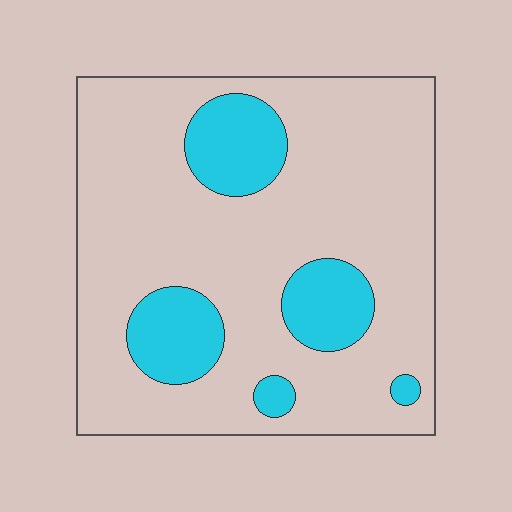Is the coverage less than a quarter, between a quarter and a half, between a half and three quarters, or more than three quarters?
Less than a quarter.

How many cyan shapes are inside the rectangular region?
5.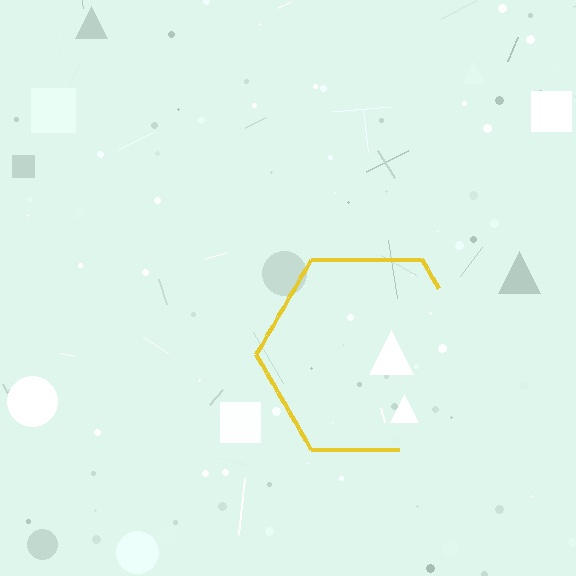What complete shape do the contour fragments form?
The contour fragments form a hexagon.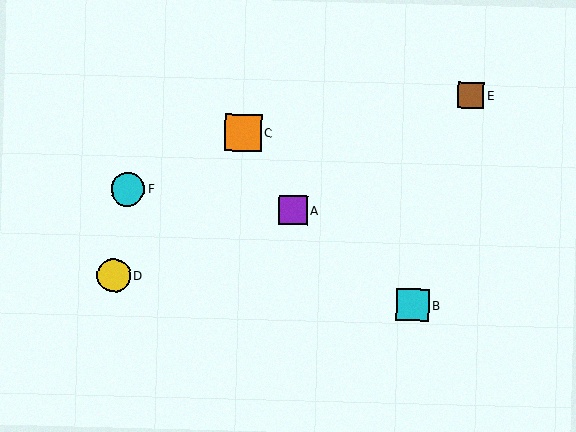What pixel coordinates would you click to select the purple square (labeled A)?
Click at (293, 210) to select the purple square A.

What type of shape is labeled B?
Shape B is a cyan square.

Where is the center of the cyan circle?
The center of the cyan circle is at (128, 189).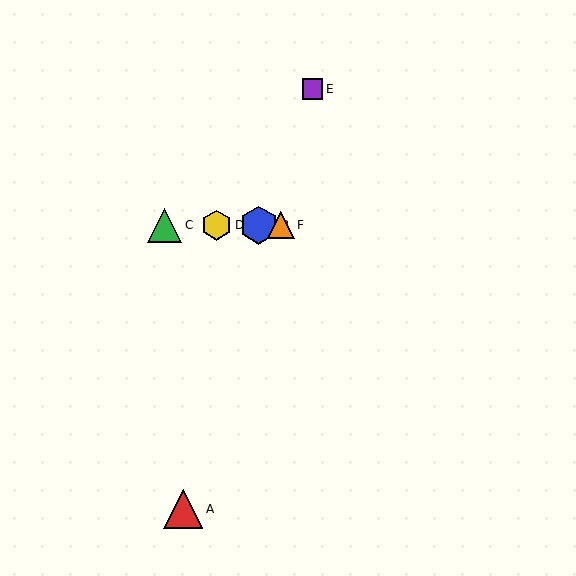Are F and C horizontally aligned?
Yes, both are at y≈225.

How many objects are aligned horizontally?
4 objects (B, C, D, F) are aligned horizontally.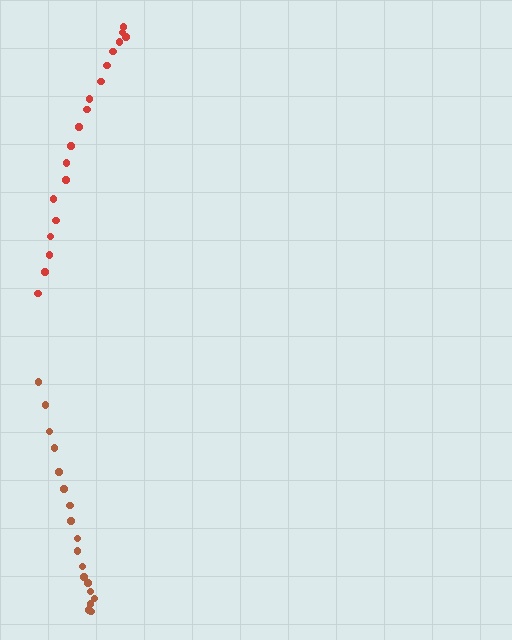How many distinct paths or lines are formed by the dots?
There are 2 distinct paths.